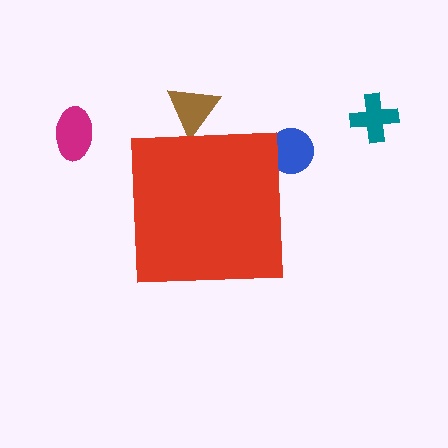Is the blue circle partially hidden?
Yes, the blue circle is partially hidden behind the red square.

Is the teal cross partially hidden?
No, the teal cross is fully visible.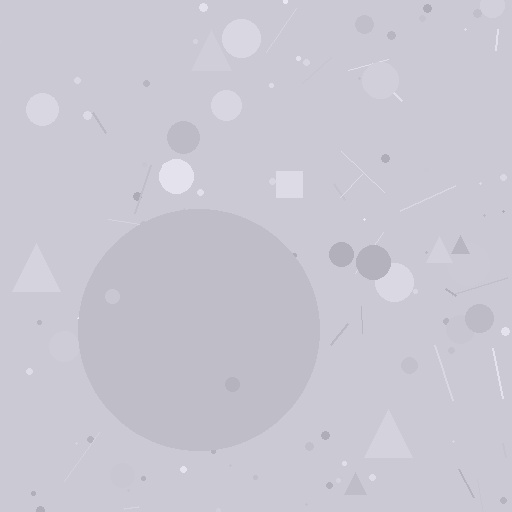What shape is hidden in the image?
A circle is hidden in the image.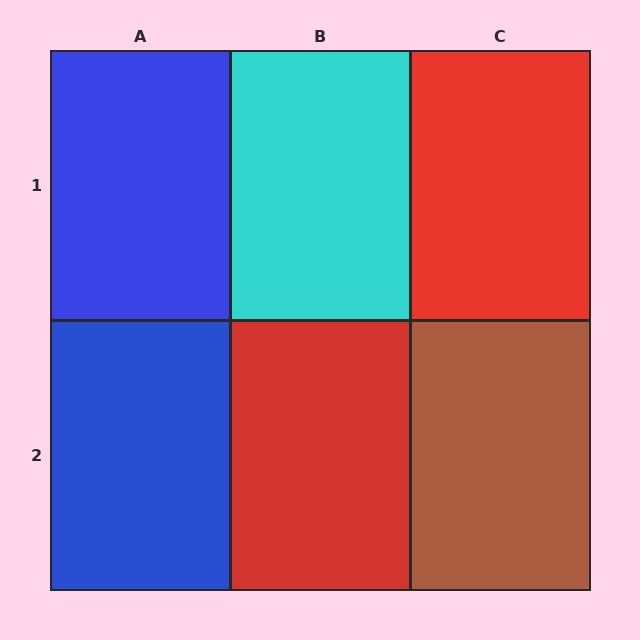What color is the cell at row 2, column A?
Blue.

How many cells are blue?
2 cells are blue.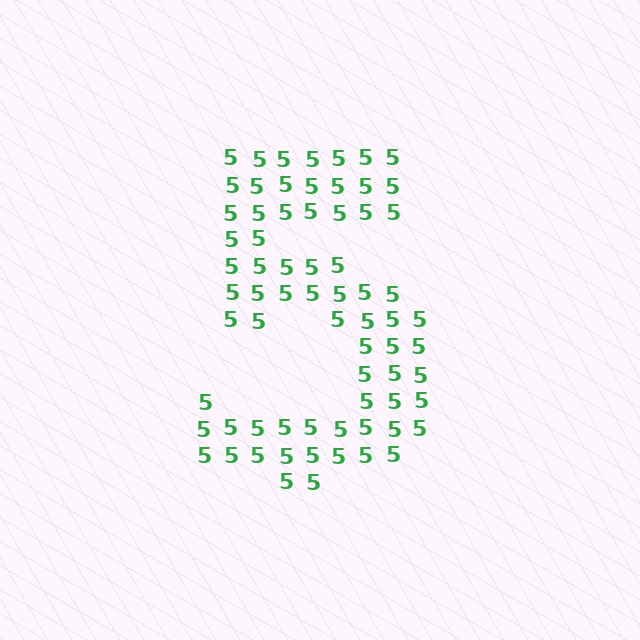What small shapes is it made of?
It is made of small digit 5's.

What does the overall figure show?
The overall figure shows the digit 5.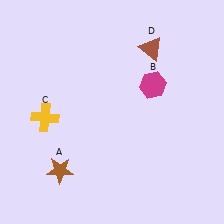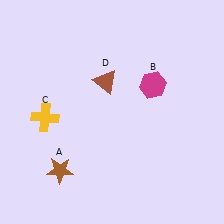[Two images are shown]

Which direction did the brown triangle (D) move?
The brown triangle (D) moved left.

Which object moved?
The brown triangle (D) moved left.